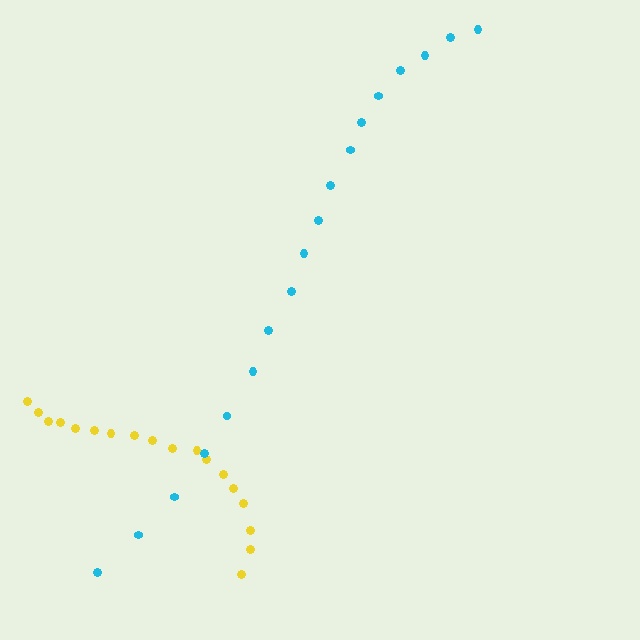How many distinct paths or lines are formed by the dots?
There are 2 distinct paths.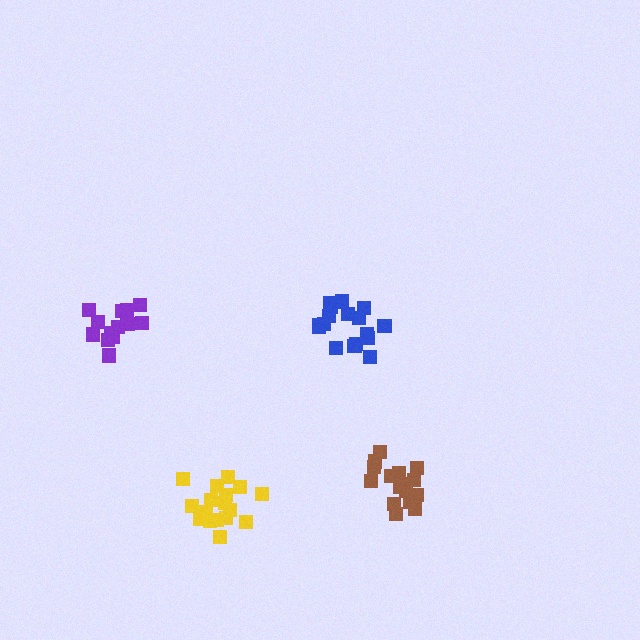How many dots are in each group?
Group 1: 17 dots, Group 2: 16 dots, Group 3: 17 dots, Group 4: 14 dots (64 total).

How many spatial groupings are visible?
There are 4 spatial groupings.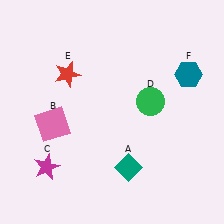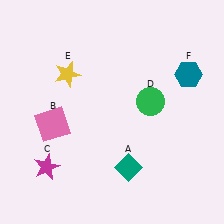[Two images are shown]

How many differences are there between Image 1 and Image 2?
There is 1 difference between the two images.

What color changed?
The star (E) changed from red in Image 1 to yellow in Image 2.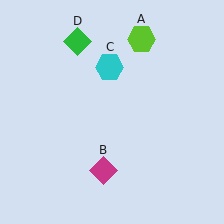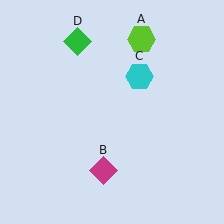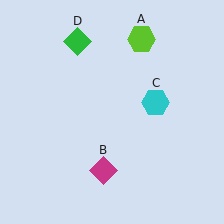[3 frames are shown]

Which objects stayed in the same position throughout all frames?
Lime hexagon (object A) and magenta diamond (object B) and green diamond (object D) remained stationary.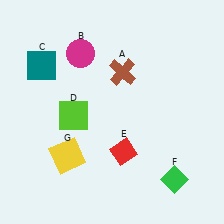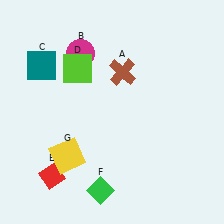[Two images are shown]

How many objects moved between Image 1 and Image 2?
3 objects moved between the two images.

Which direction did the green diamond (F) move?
The green diamond (F) moved left.